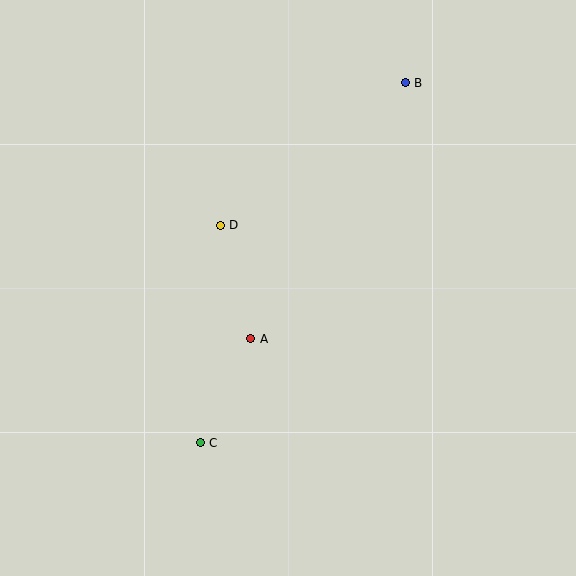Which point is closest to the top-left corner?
Point D is closest to the top-left corner.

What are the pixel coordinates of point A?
Point A is at (251, 339).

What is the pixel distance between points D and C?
The distance between D and C is 218 pixels.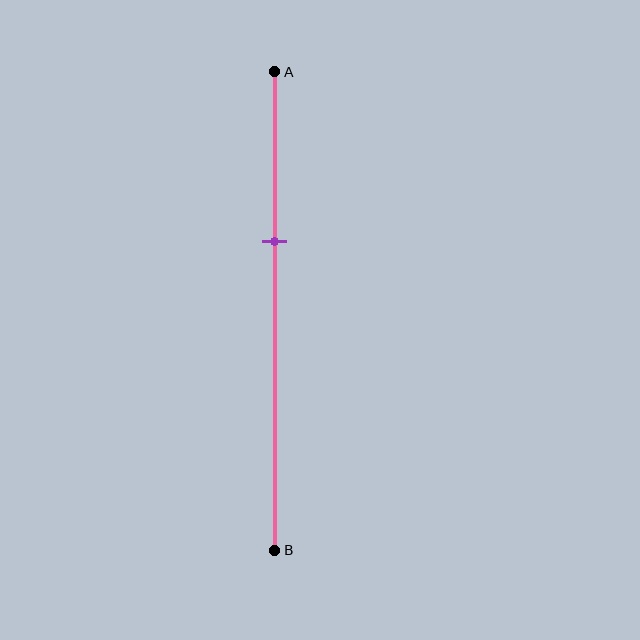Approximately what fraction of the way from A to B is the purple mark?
The purple mark is approximately 35% of the way from A to B.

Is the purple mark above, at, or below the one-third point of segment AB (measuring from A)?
The purple mark is approximately at the one-third point of segment AB.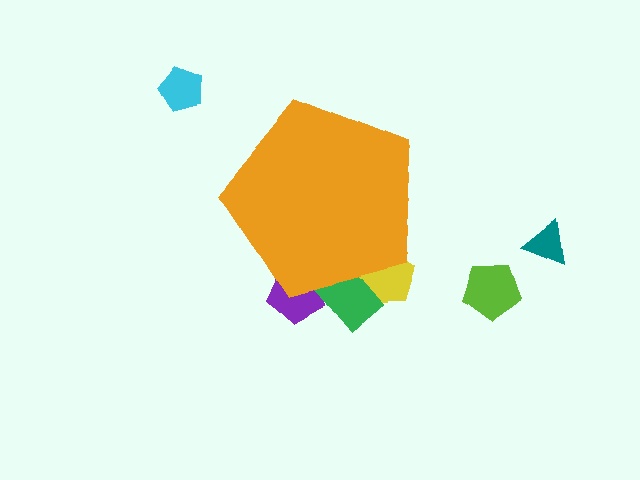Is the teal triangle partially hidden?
No, the teal triangle is fully visible.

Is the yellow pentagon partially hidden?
Yes, the yellow pentagon is partially hidden behind the orange pentagon.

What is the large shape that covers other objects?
An orange pentagon.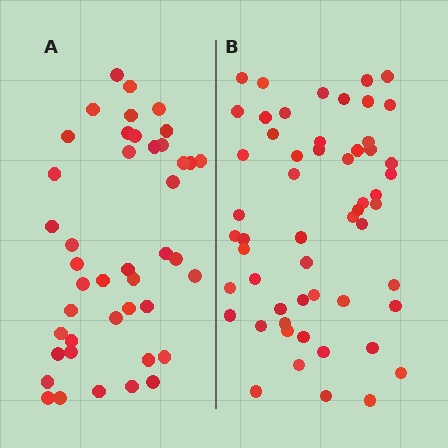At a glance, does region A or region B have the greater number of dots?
Region B (the right region) has more dots.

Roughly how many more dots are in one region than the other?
Region B has roughly 12 or so more dots than region A.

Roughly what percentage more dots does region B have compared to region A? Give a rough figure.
About 30% more.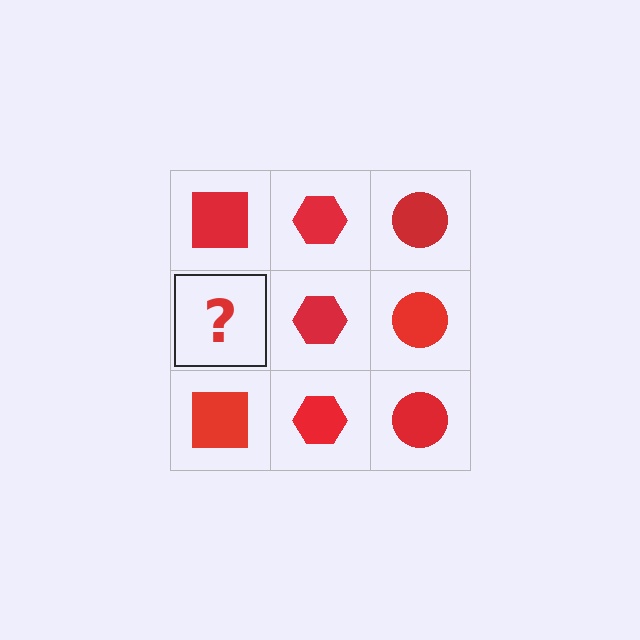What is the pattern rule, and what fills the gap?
The rule is that each column has a consistent shape. The gap should be filled with a red square.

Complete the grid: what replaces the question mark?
The question mark should be replaced with a red square.